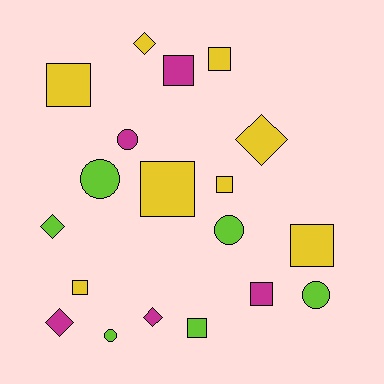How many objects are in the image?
There are 19 objects.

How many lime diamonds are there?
There is 1 lime diamond.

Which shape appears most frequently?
Square, with 9 objects.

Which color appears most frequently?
Yellow, with 8 objects.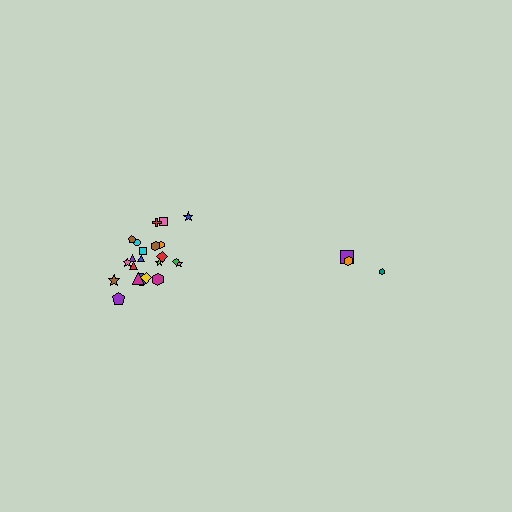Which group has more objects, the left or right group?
The left group.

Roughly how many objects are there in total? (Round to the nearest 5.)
Roughly 25 objects in total.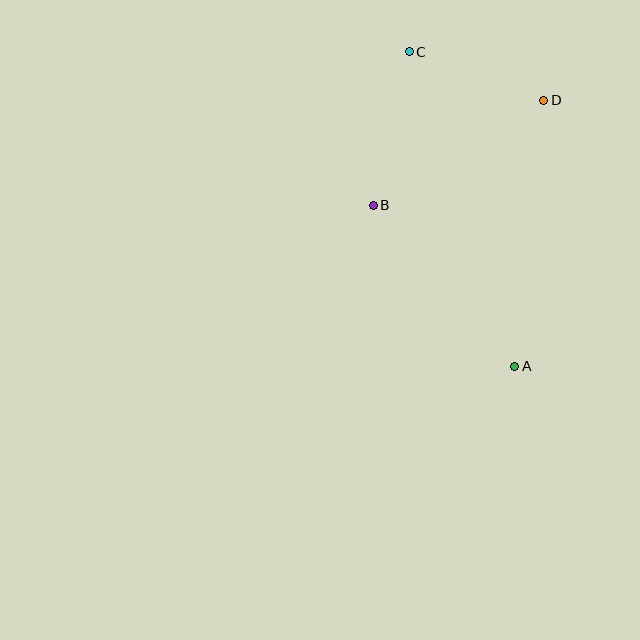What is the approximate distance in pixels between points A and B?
The distance between A and B is approximately 214 pixels.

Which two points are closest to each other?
Points C and D are closest to each other.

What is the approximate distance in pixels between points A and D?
The distance between A and D is approximately 267 pixels.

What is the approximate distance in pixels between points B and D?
The distance between B and D is approximately 200 pixels.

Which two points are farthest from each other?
Points A and C are farthest from each other.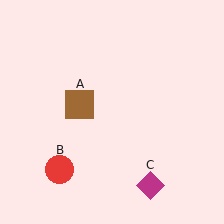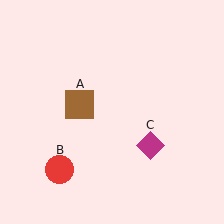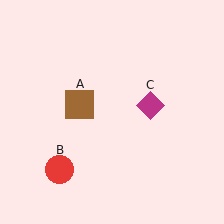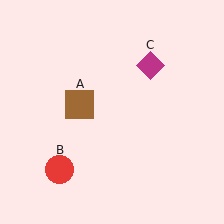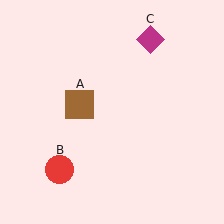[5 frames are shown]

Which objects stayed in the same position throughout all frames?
Brown square (object A) and red circle (object B) remained stationary.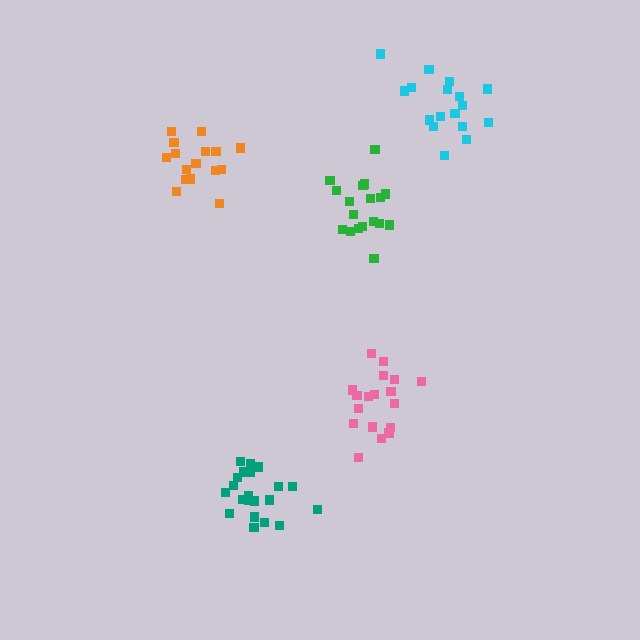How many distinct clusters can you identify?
There are 5 distinct clusters.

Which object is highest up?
The cyan cluster is topmost.